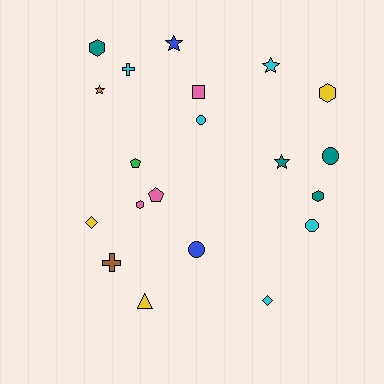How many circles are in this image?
There are 4 circles.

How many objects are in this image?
There are 20 objects.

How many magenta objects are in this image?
There are no magenta objects.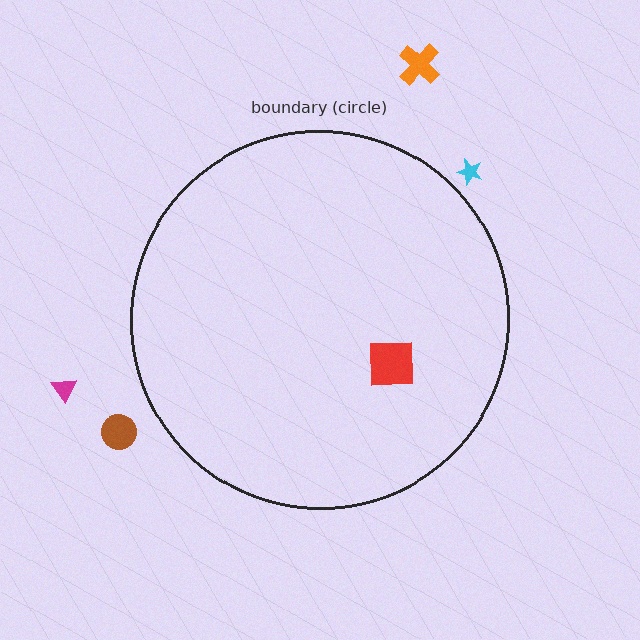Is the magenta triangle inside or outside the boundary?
Outside.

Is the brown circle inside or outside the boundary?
Outside.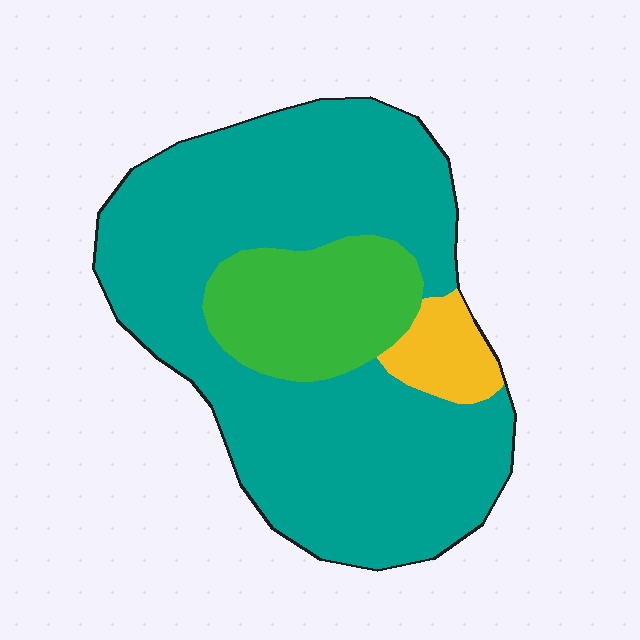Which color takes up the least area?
Yellow, at roughly 5%.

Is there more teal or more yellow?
Teal.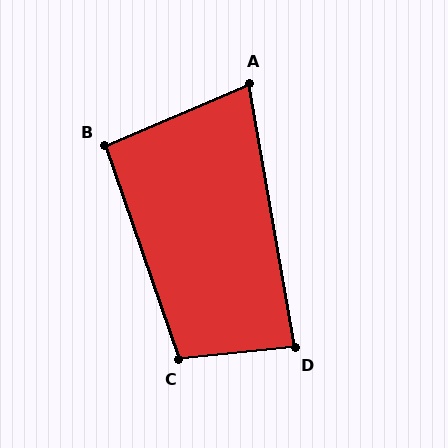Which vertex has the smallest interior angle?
A, at approximately 77 degrees.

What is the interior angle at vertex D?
Approximately 86 degrees (approximately right).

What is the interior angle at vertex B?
Approximately 94 degrees (approximately right).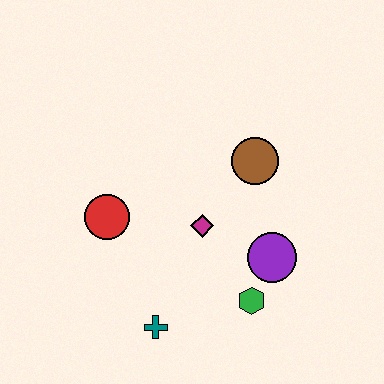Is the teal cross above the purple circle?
No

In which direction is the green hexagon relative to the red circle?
The green hexagon is to the right of the red circle.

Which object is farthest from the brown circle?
The teal cross is farthest from the brown circle.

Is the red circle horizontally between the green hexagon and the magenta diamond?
No